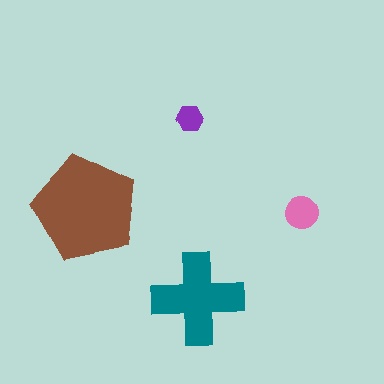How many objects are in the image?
There are 4 objects in the image.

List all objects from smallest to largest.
The purple hexagon, the pink circle, the teal cross, the brown pentagon.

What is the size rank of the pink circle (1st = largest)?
3rd.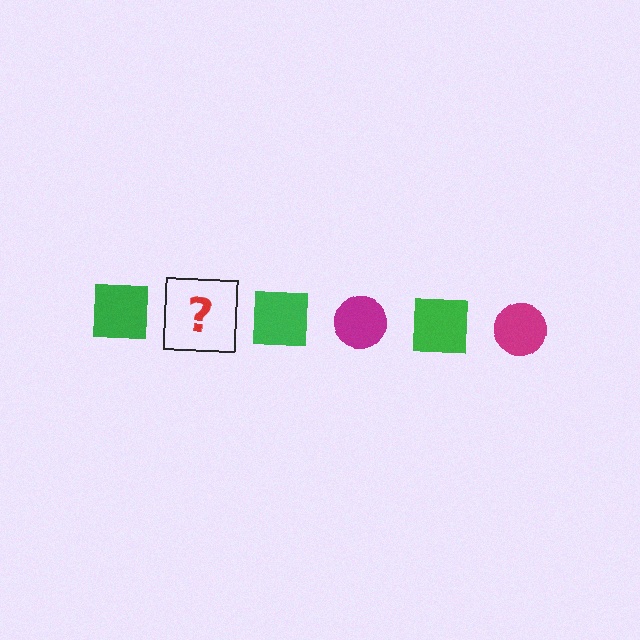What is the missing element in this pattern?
The missing element is a magenta circle.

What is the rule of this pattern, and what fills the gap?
The rule is that the pattern alternates between green square and magenta circle. The gap should be filled with a magenta circle.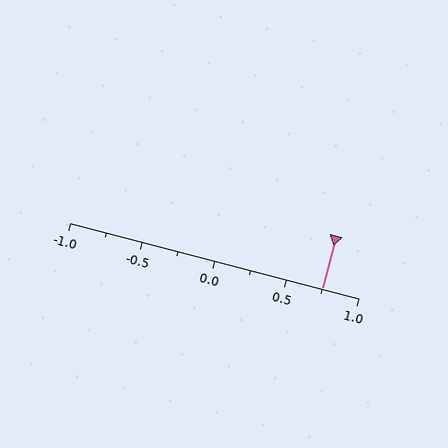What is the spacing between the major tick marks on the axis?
The major ticks are spaced 0.5 apart.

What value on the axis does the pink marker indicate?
The marker indicates approximately 0.75.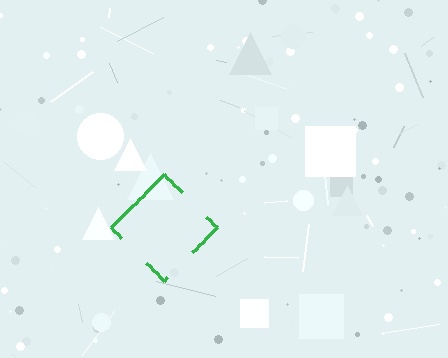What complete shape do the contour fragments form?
The contour fragments form a diamond.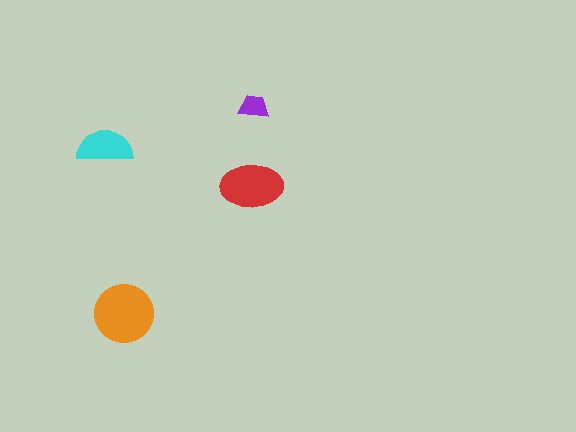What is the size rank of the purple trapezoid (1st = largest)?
4th.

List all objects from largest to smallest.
The orange circle, the red ellipse, the cyan semicircle, the purple trapezoid.